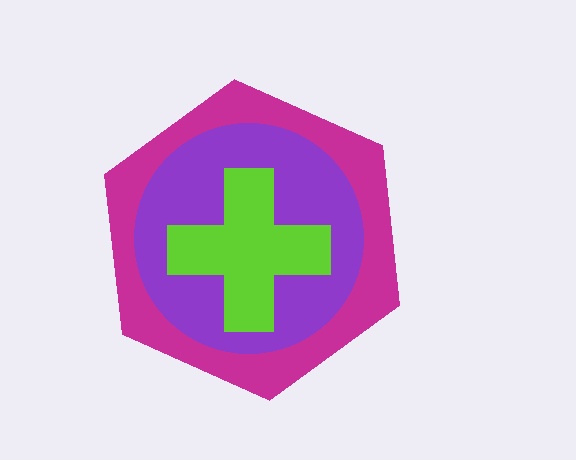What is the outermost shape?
The magenta hexagon.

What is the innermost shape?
The lime cross.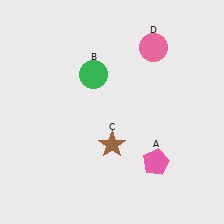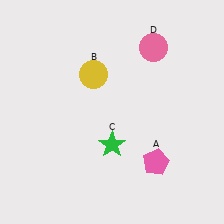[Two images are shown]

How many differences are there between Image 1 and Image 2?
There are 2 differences between the two images.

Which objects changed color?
B changed from green to yellow. C changed from brown to green.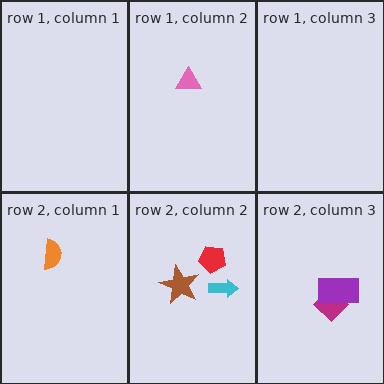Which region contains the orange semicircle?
The row 2, column 1 region.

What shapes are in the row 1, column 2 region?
The pink triangle.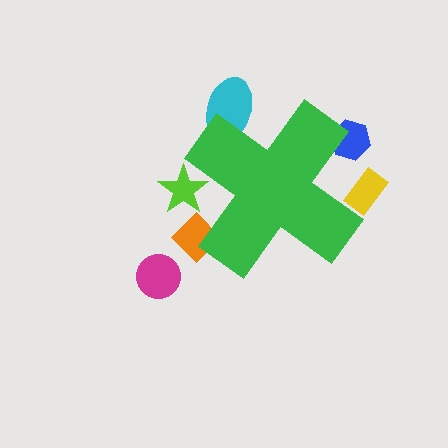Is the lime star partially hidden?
Yes, the lime star is partially hidden behind the green cross.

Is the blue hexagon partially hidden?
Yes, the blue hexagon is partially hidden behind the green cross.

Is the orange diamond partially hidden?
Yes, the orange diamond is partially hidden behind the green cross.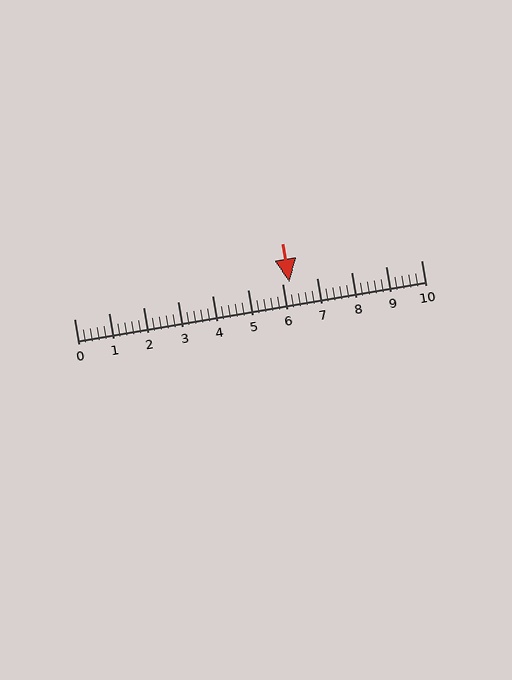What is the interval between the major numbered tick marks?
The major tick marks are spaced 1 units apart.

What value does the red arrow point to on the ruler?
The red arrow points to approximately 6.2.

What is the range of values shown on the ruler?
The ruler shows values from 0 to 10.